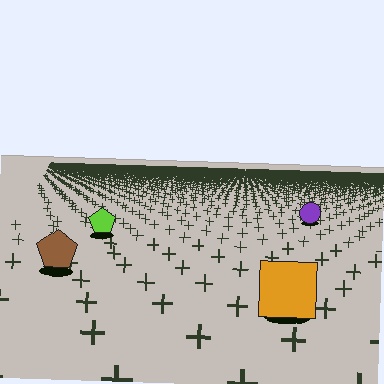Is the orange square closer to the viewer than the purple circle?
Yes. The orange square is closer — you can tell from the texture gradient: the ground texture is coarser near it.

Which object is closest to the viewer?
The orange square is closest. The texture marks near it are larger and more spread out.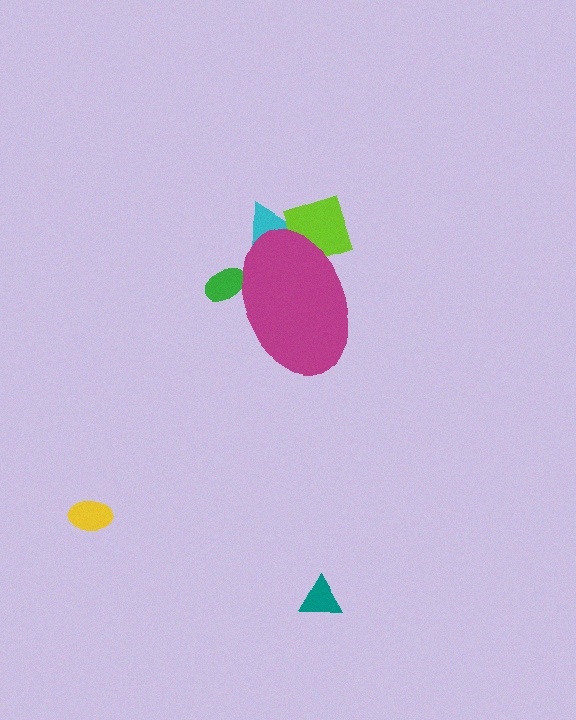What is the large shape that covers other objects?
A magenta ellipse.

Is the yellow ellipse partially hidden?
No, the yellow ellipse is fully visible.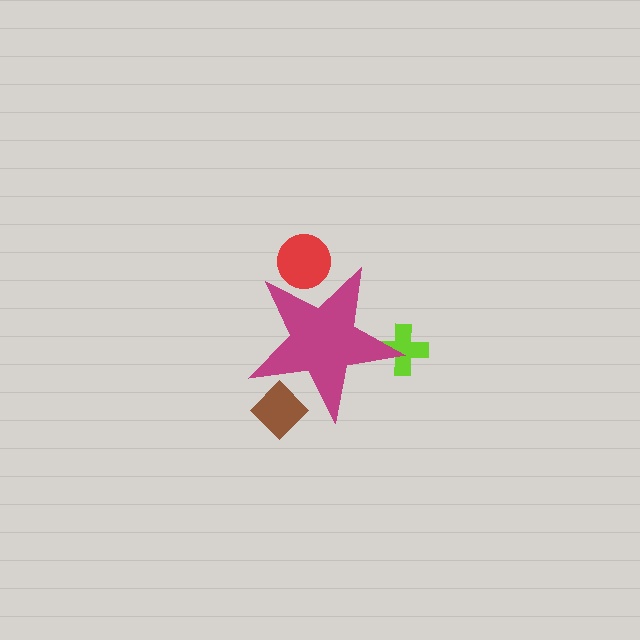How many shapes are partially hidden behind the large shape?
3 shapes are partially hidden.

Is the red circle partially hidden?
Yes, the red circle is partially hidden behind the magenta star.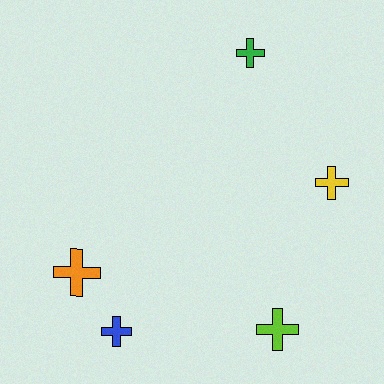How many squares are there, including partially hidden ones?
There are no squares.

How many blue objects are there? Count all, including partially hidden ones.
There is 1 blue object.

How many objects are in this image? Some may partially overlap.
There are 5 objects.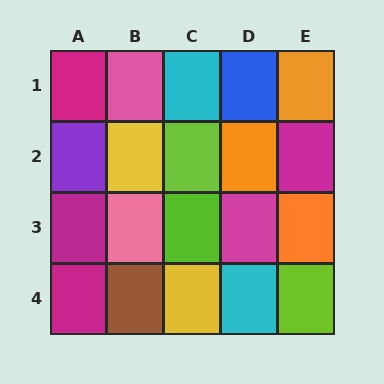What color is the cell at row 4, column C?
Yellow.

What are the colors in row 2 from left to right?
Purple, yellow, lime, orange, magenta.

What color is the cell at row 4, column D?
Cyan.